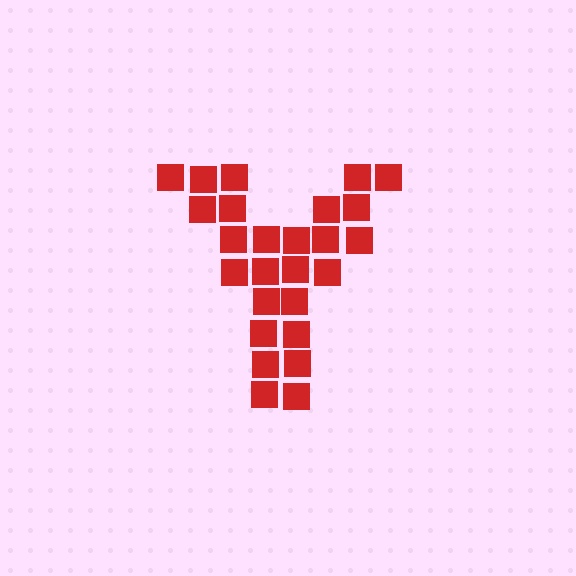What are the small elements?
The small elements are squares.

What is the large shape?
The large shape is the letter Y.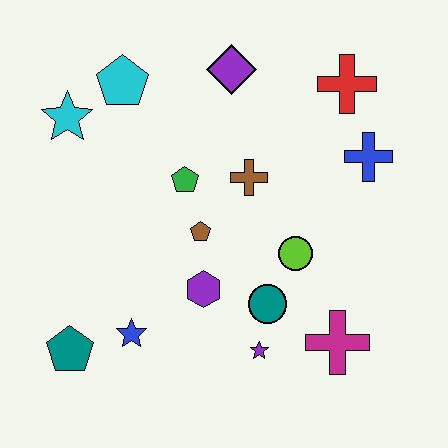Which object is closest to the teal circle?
The purple star is closest to the teal circle.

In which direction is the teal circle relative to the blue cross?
The teal circle is below the blue cross.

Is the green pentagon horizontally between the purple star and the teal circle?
No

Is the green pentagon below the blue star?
No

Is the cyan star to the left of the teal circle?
Yes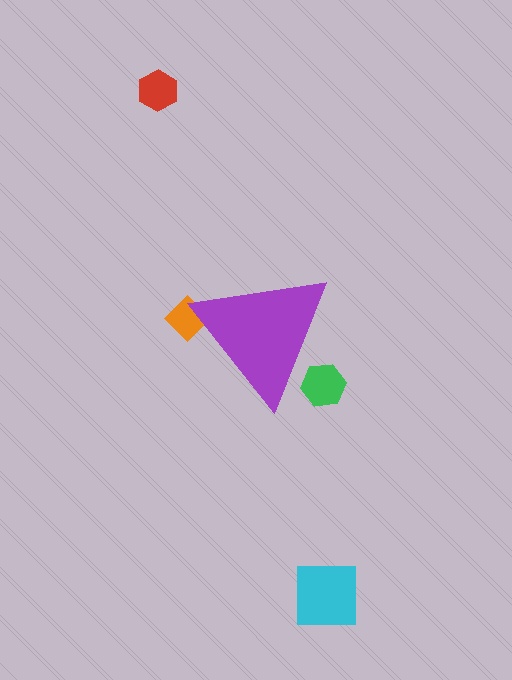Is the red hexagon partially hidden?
No, the red hexagon is fully visible.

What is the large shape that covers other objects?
A purple triangle.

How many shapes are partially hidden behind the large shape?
2 shapes are partially hidden.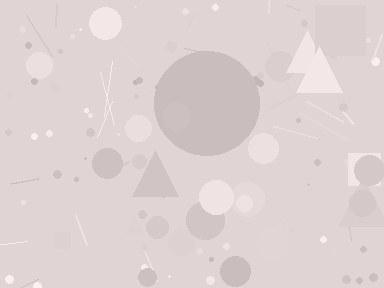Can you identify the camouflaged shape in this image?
The camouflaged shape is a circle.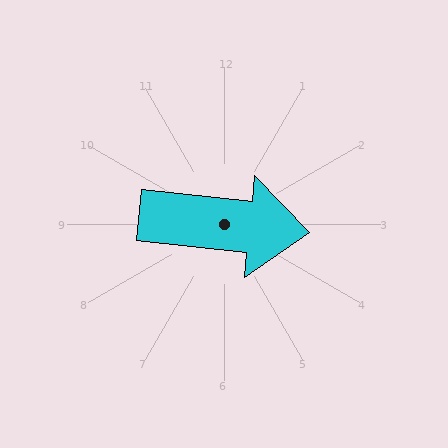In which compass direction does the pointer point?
East.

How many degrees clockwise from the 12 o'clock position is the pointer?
Approximately 96 degrees.